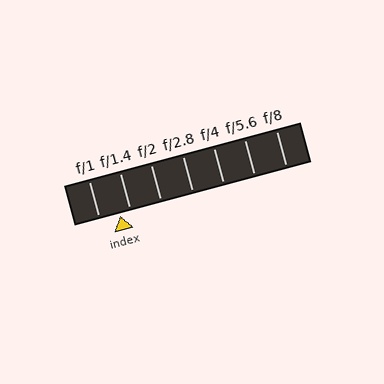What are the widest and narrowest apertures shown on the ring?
The widest aperture shown is f/1 and the narrowest is f/8.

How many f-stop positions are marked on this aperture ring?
There are 7 f-stop positions marked.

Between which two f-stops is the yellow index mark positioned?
The index mark is between f/1 and f/1.4.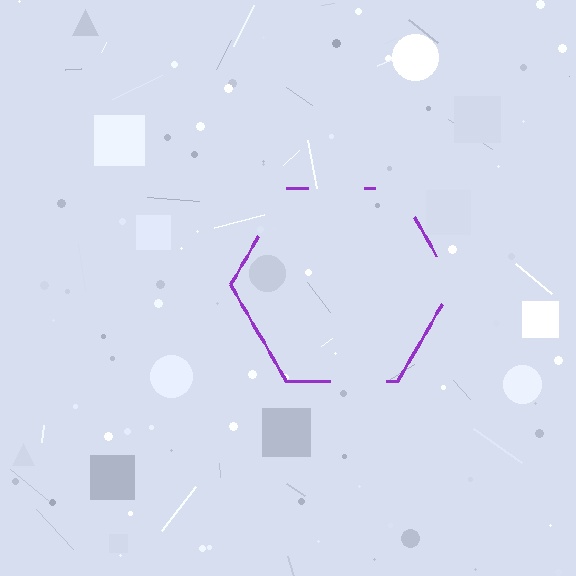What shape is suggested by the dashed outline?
The dashed outline suggests a hexagon.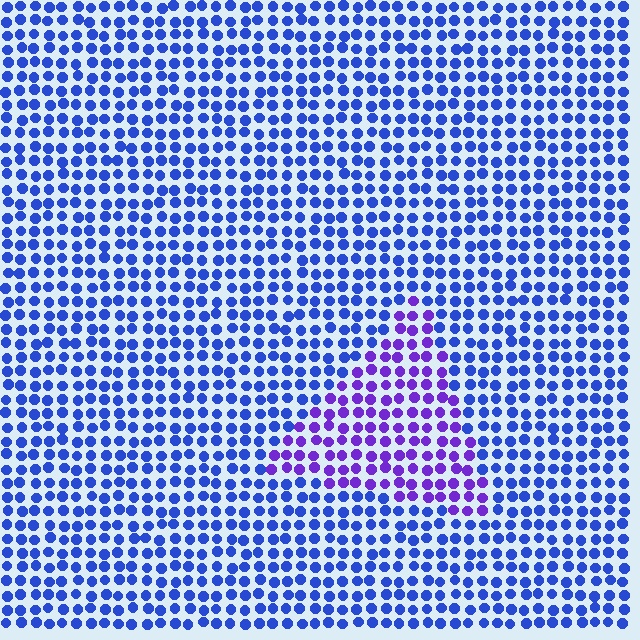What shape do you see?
I see a triangle.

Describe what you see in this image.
The image is filled with small blue elements in a uniform arrangement. A triangle-shaped region is visible where the elements are tinted to a slightly different hue, forming a subtle color boundary.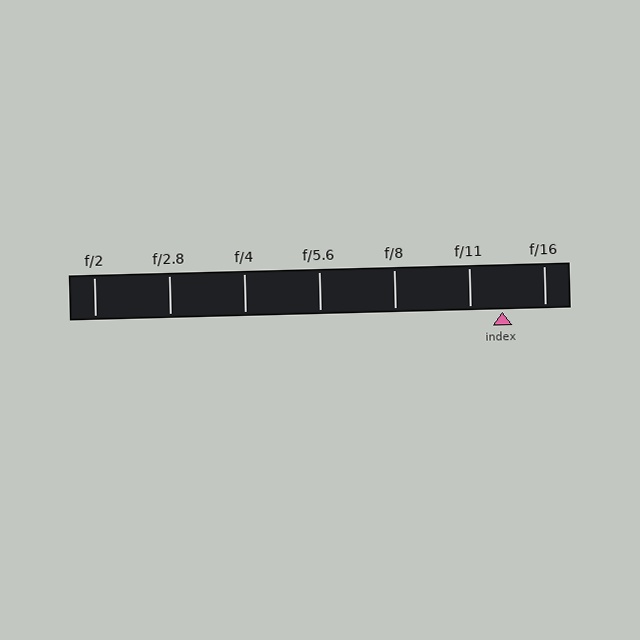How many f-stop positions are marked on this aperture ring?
There are 7 f-stop positions marked.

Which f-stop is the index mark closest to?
The index mark is closest to f/11.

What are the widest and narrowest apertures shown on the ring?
The widest aperture shown is f/2 and the narrowest is f/16.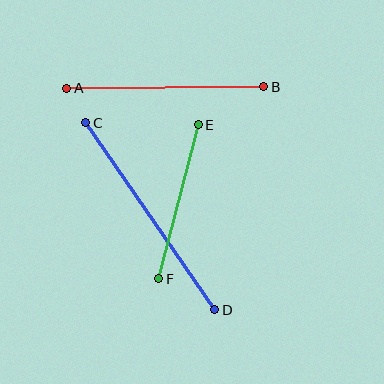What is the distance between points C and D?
The distance is approximately 227 pixels.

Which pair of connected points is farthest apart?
Points C and D are farthest apart.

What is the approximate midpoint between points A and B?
The midpoint is at approximately (165, 87) pixels.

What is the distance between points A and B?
The distance is approximately 197 pixels.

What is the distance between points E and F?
The distance is approximately 159 pixels.